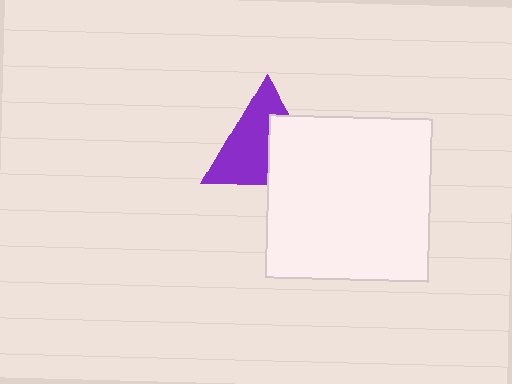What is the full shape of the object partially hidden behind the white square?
The partially hidden object is a purple triangle.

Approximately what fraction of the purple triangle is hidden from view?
Roughly 40% of the purple triangle is hidden behind the white square.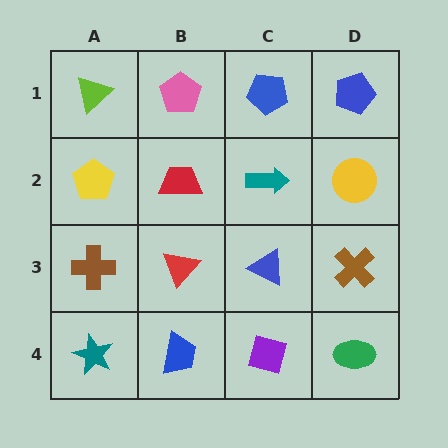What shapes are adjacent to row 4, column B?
A red triangle (row 3, column B), a teal star (row 4, column A), a purple diamond (row 4, column C).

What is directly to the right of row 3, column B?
A blue triangle.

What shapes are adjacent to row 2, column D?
A blue pentagon (row 1, column D), a brown cross (row 3, column D), a teal arrow (row 2, column C).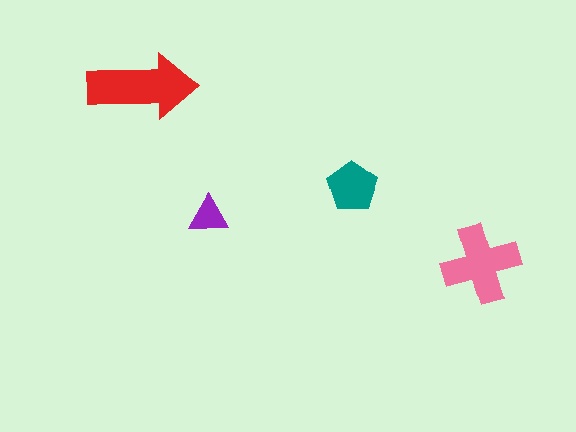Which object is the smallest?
The purple triangle.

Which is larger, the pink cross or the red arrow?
The red arrow.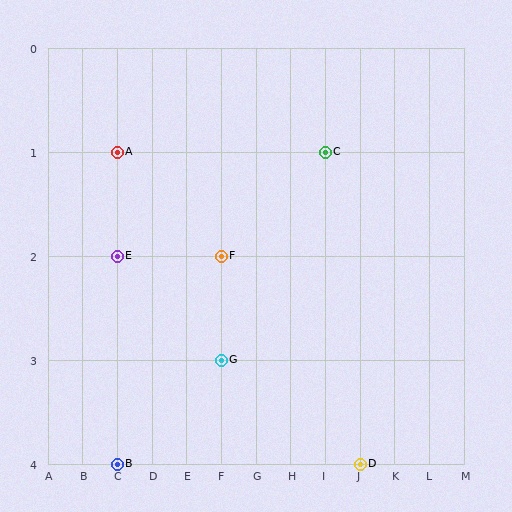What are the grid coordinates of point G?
Point G is at grid coordinates (F, 3).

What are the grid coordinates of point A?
Point A is at grid coordinates (C, 1).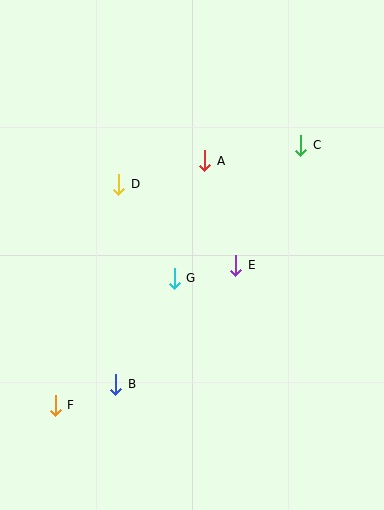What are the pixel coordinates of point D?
Point D is at (119, 184).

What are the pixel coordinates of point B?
Point B is at (116, 384).